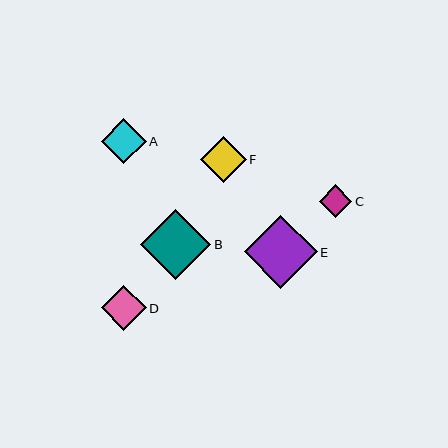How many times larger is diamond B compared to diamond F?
Diamond B is approximately 1.5 times the size of diamond F.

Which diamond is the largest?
Diamond E is the largest with a size of approximately 73 pixels.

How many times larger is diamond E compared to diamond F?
Diamond E is approximately 1.6 times the size of diamond F.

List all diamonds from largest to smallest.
From largest to smallest: E, B, F, A, D, C.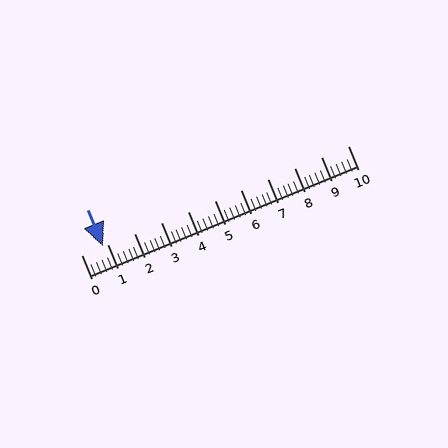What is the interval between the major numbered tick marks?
The major tick marks are spaced 1 units apart.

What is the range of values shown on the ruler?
The ruler shows values from 0 to 10.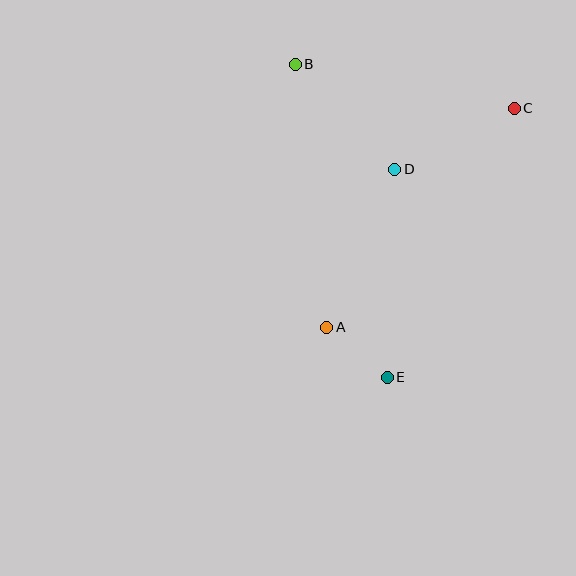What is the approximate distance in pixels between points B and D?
The distance between B and D is approximately 145 pixels.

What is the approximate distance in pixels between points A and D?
The distance between A and D is approximately 173 pixels.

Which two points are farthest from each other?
Points B and E are farthest from each other.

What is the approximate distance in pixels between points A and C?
The distance between A and C is approximately 289 pixels.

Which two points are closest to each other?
Points A and E are closest to each other.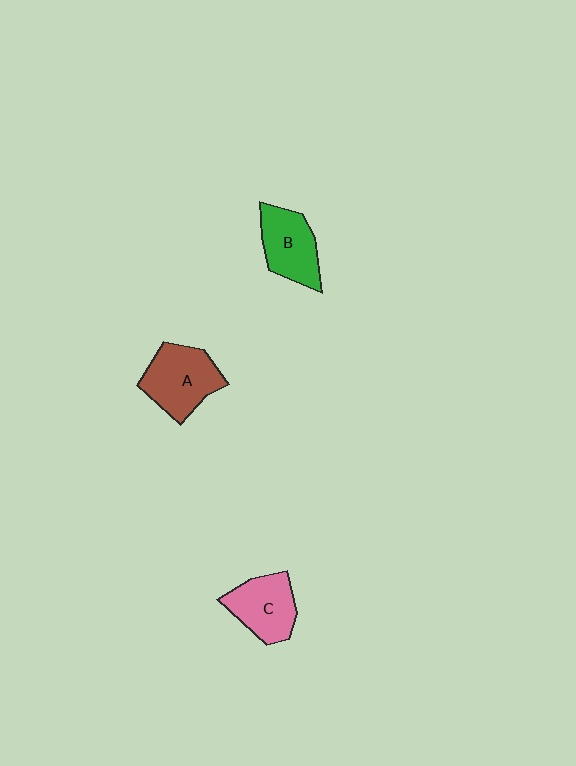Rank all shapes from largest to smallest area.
From largest to smallest: A (brown), B (green), C (pink).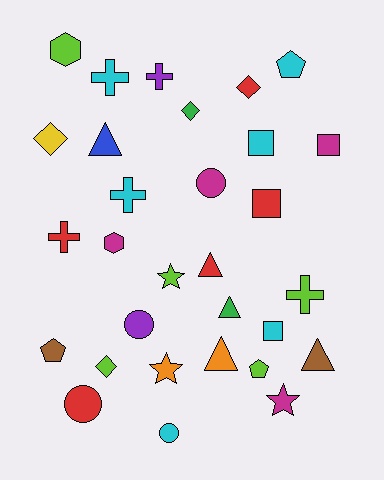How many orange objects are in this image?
There are 2 orange objects.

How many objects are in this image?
There are 30 objects.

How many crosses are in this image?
There are 5 crosses.